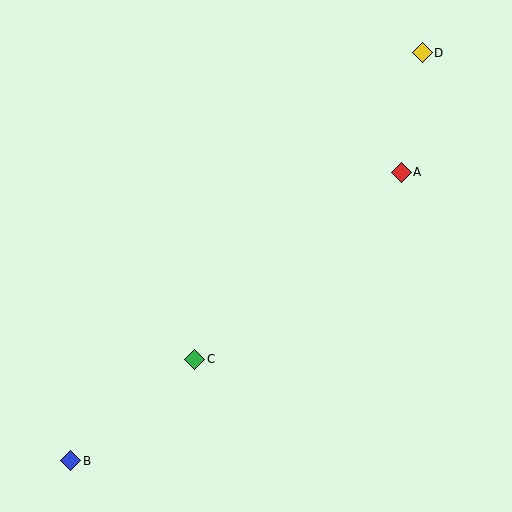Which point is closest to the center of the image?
Point C at (195, 359) is closest to the center.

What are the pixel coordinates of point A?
Point A is at (401, 172).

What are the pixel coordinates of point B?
Point B is at (71, 461).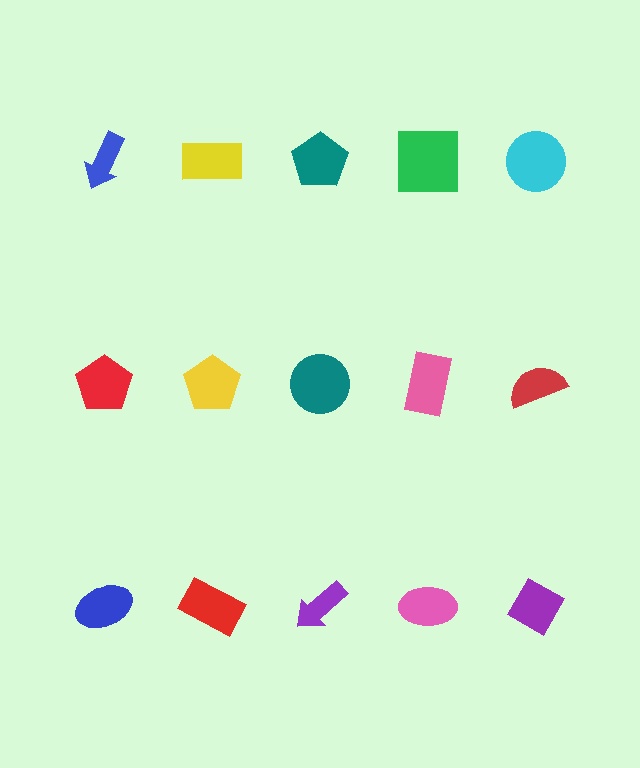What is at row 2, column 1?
A red pentagon.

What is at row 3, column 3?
A purple arrow.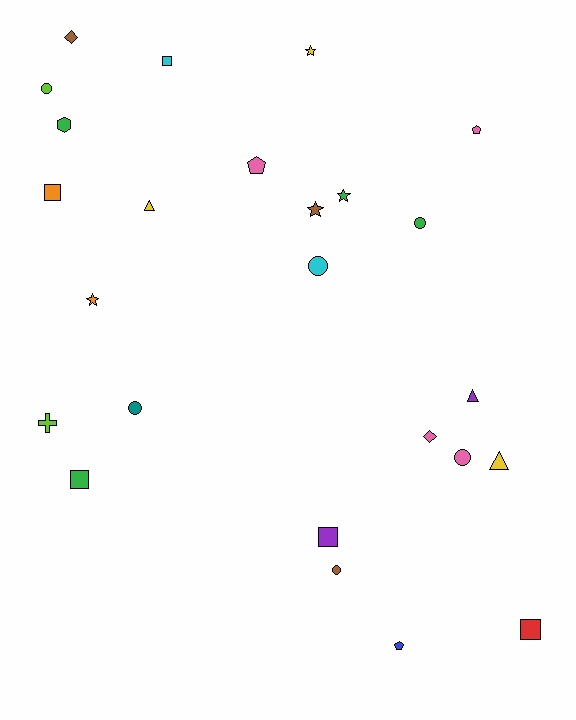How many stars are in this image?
There are 4 stars.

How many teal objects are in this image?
There is 1 teal object.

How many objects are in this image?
There are 25 objects.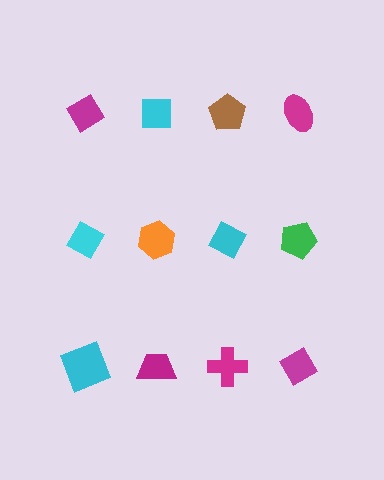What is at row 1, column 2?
A cyan square.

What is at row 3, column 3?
A magenta cross.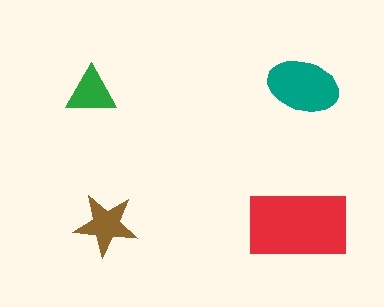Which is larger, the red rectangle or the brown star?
The red rectangle.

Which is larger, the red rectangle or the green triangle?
The red rectangle.